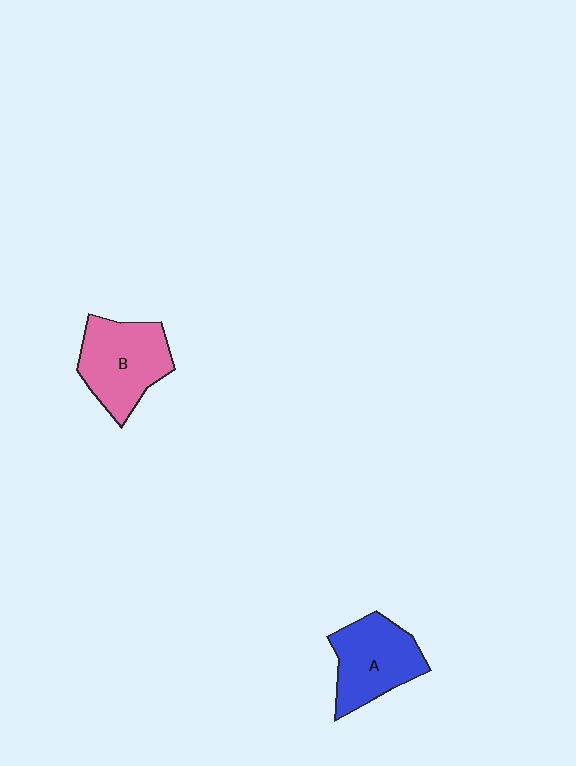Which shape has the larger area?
Shape B (pink).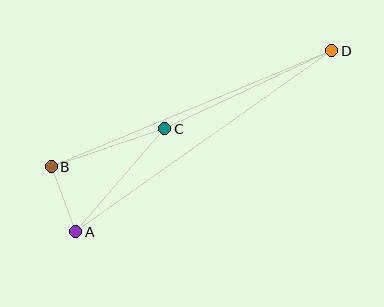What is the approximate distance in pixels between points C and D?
The distance between C and D is approximately 184 pixels.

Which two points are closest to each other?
Points A and B are closest to each other.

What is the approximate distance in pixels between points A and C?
The distance between A and C is approximately 136 pixels.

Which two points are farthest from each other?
Points A and D are farthest from each other.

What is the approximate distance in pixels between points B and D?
The distance between B and D is approximately 304 pixels.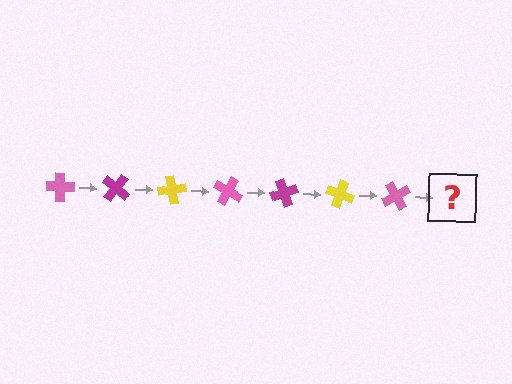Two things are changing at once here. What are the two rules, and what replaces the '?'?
The two rules are that it rotates 40 degrees each step and the color cycles through pink, magenta, and yellow. The '?' should be a magenta cross, rotated 280 degrees from the start.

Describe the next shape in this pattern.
It should be a magenta cross, rotated 280 degrees from the start.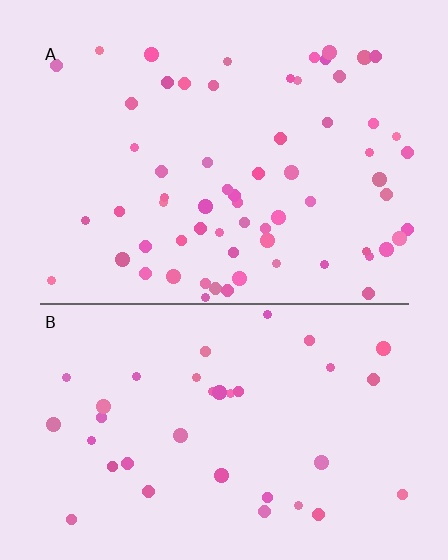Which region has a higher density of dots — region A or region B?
A (the top).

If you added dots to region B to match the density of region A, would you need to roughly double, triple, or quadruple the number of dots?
Approximately double.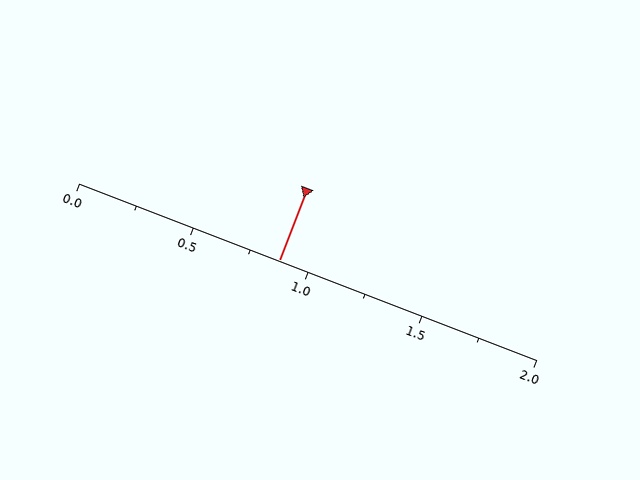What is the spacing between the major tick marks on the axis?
The major ticks are spaced 0.5 apart.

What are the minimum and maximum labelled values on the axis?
The axis runs from 0.0 to 2.0.